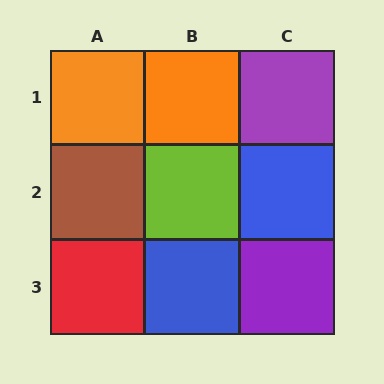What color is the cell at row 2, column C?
Blue.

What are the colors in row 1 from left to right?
Orange, orange, purple.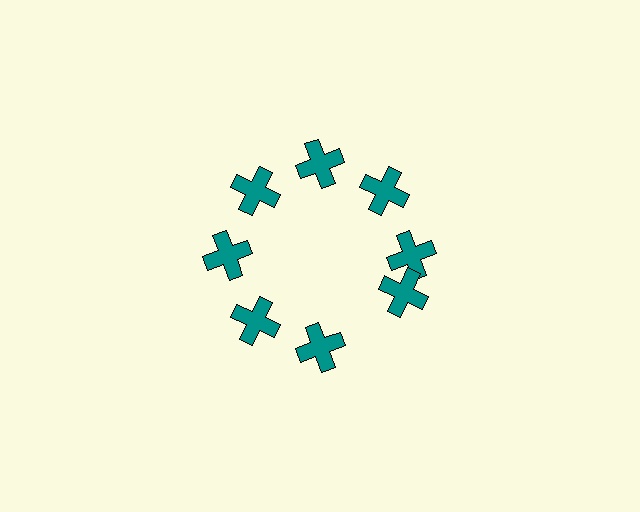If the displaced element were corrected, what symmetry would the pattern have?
It would have 8-fold rotational symmetry — the pattern would map onto itself every 45 degrees.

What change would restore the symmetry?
The symmetry would be restored by rotating it back into even spacing with its neighbors so that all 8 crosses sit at equal angles and equal distance from the center.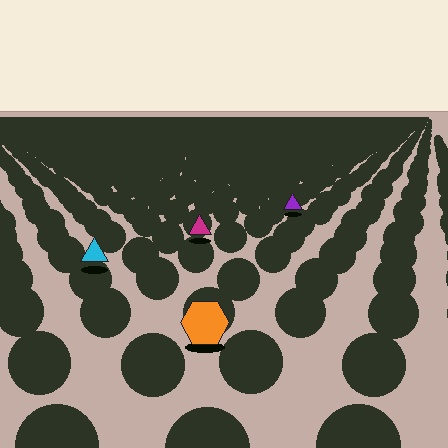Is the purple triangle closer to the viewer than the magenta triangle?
No. The magenta triangle is closer — you can tell from the texture gradient: the ground texture is coarser near it.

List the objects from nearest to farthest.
From nearest to farthest: the orange hexagon, the cyan triangle, the magenta triangle, the purple triangle.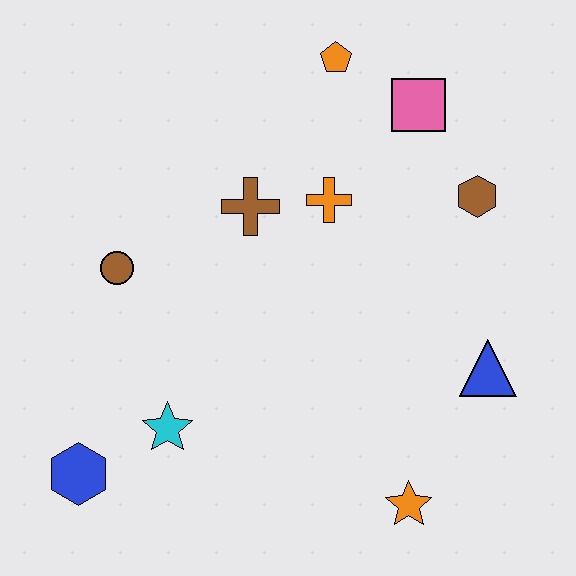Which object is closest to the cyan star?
The blue hexagon is closest to the cyan star.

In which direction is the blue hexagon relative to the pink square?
The blue hexagon is below the pink square.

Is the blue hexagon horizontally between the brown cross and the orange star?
No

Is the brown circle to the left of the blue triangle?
Yes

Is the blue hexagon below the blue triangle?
Yes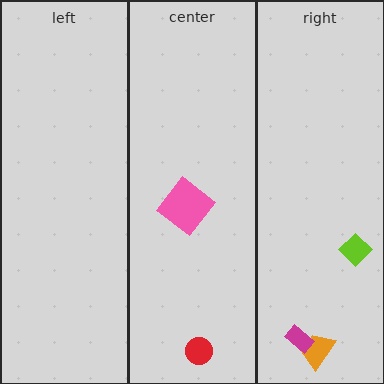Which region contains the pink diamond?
The center region.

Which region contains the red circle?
The center region.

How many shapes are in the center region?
2.